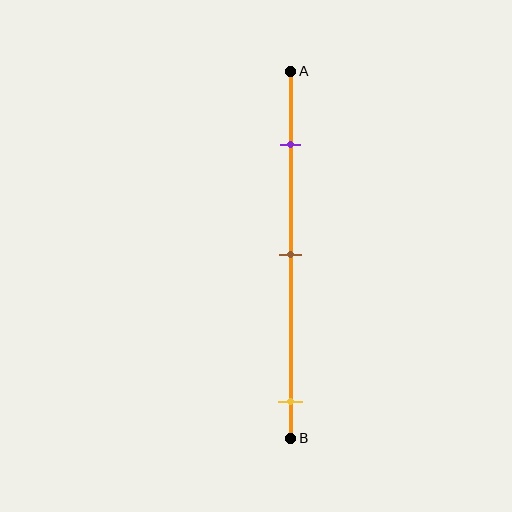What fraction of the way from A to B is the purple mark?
The purple mark is approximately 20% (0.2) of the way from A to B.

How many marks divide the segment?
There are 3 marks dividing the segment.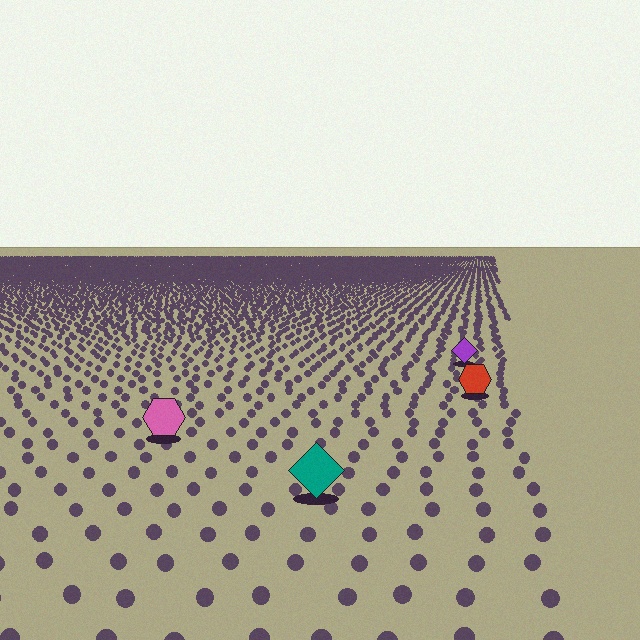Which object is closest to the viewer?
The teal diamond is closest. The texture marks near it are larger and more spread out.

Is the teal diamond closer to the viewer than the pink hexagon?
Yes. The teal diamond is closer — you can tell from the texture gradient: the ground texture is coarser near it.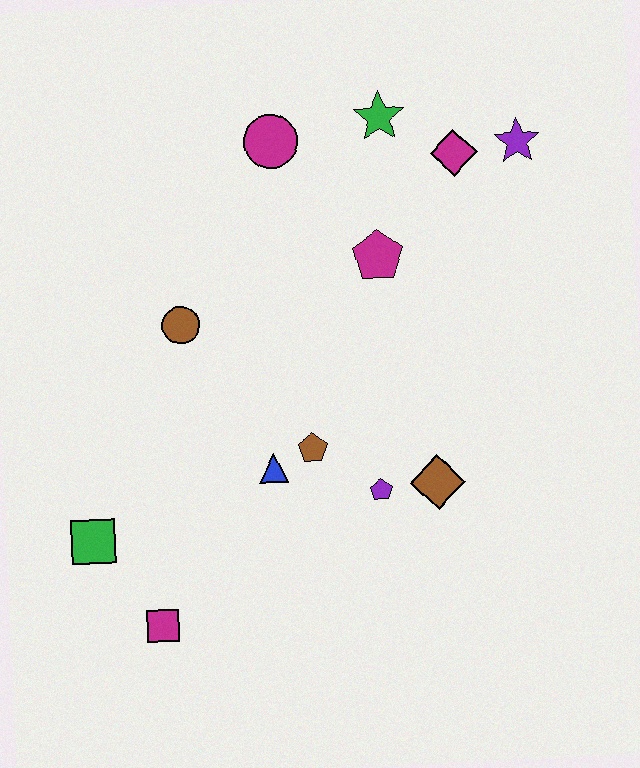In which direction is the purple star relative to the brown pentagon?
The purple star is above the brown pentagon.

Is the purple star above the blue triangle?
Yes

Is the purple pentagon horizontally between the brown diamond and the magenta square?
Yes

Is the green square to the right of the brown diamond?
No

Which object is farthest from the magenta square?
The purple star is farthest from the magenta square.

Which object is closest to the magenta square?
The green square is closest to the magenta square.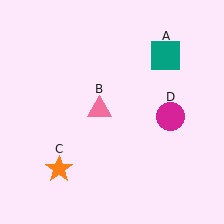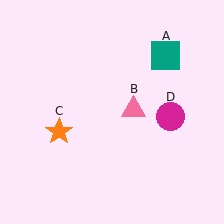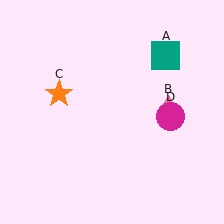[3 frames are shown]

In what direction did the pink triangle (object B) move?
The pink triangle (object B) moved right.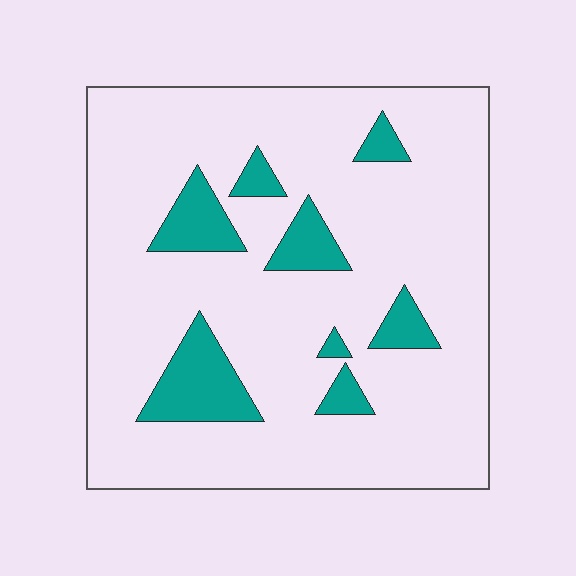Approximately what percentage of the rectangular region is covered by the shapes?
Approximately 15%.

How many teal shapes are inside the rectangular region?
8.